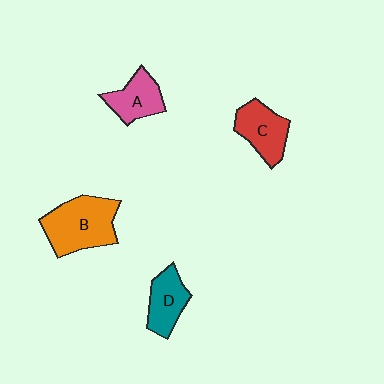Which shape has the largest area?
Shape B (orange).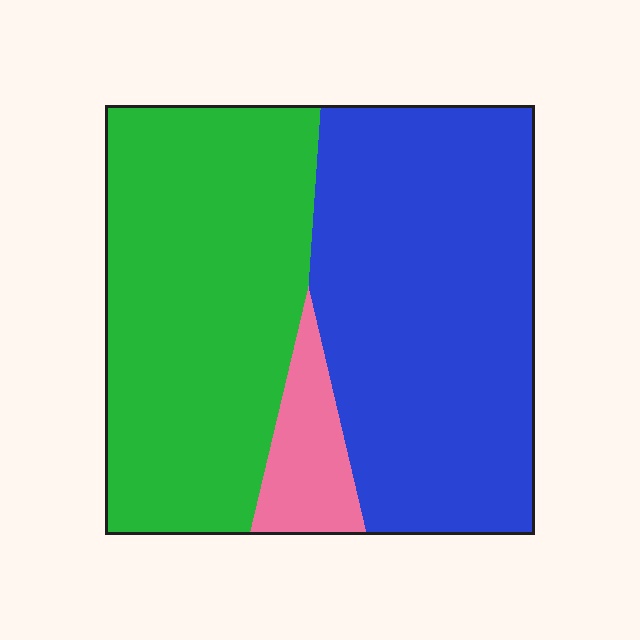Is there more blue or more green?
Blue.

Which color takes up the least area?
Pink, at roughly 10%.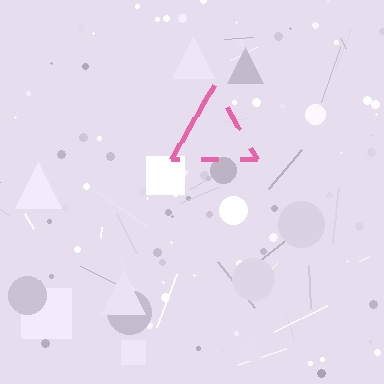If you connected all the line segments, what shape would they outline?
They would outline a triangle.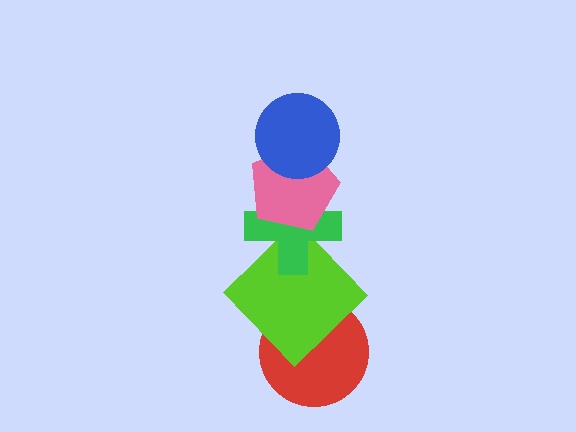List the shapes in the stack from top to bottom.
From top to bottom: the blue circle, the pink pentagon, the green cross, the lime diamond, the red circle.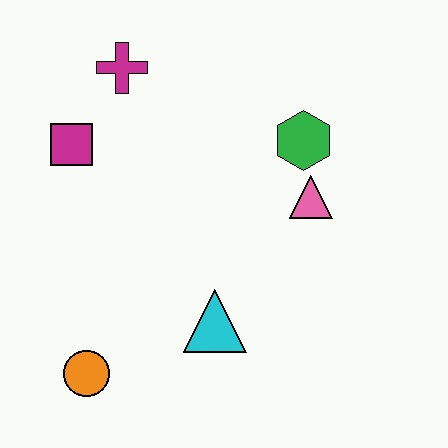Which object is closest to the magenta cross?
The magenta square is closest to the magenta cross.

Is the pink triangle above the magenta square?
No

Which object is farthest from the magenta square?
The pink triangle is farthest from the magenta square.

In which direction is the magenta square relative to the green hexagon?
The magenta square is to the left of the green hexagon.